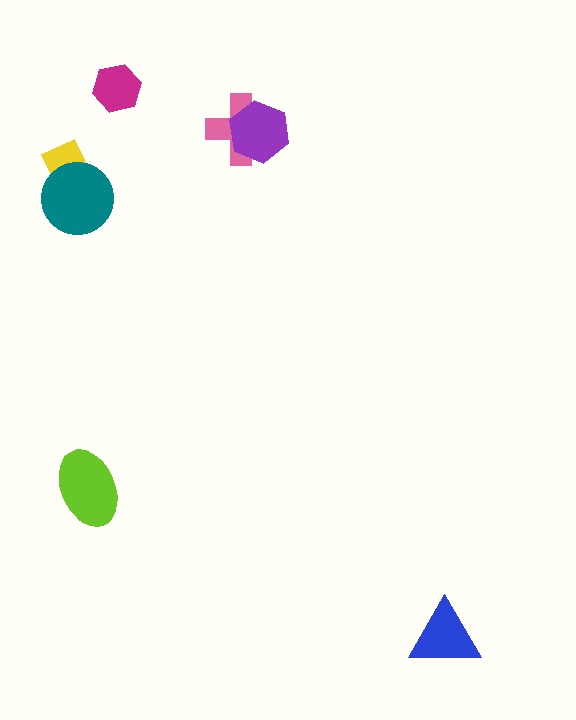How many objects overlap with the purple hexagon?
1 object overlaps with the purple hexagon.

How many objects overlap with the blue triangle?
0 objects overlap with the blue triangle.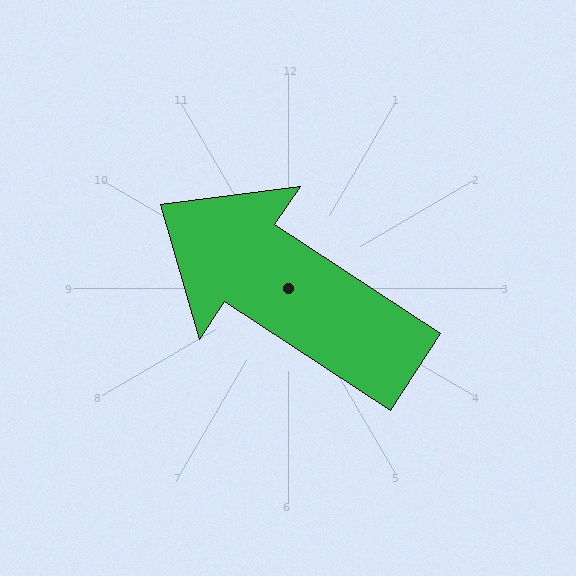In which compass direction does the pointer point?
Northwest.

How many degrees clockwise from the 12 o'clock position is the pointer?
Approximately 303 degrees.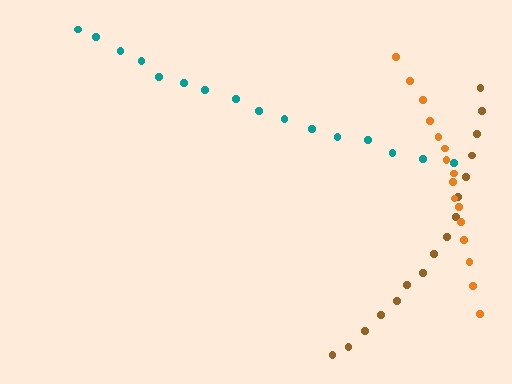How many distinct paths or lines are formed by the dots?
There are 3 distinct paths.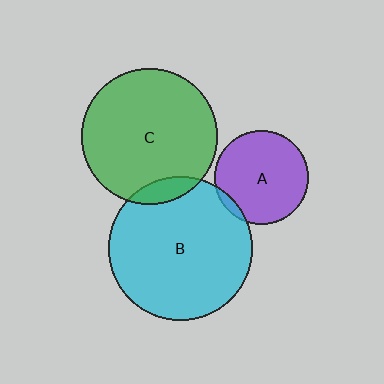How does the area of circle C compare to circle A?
Approximately 2.1 times.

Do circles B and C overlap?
Yes.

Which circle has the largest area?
Circle B (cyan).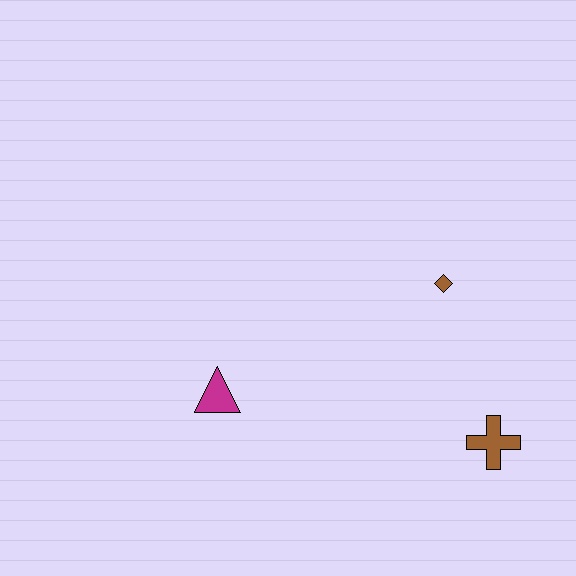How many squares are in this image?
There are no squares.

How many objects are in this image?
There are 3 objects.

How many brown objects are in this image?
There are 2 brown objects.